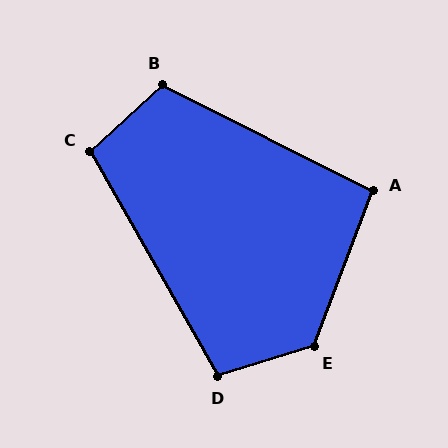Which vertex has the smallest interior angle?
A, at approximately 96 degrees.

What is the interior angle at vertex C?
Approximately 103 degrees (obtuse).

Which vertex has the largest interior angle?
E, at approximately 128 degrees.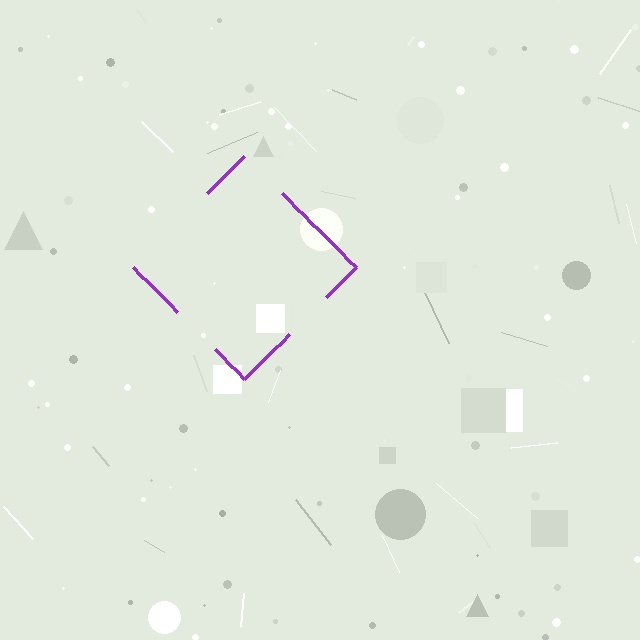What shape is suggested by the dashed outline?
The dashed outline suggests a diamond.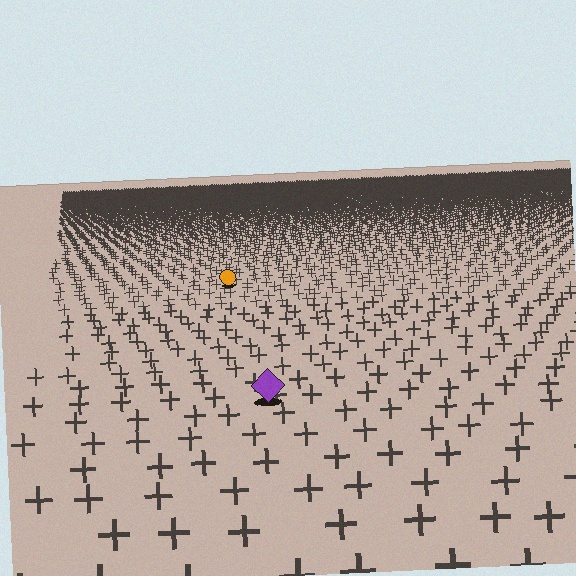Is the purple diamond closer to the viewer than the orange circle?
Yes. The purple diamond is closer — you can tell from the texture gradient: the ground texture is coarser near it.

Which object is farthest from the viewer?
The orange circle is farthest from the viewer. It appears smaller and the ground texture around it is denser.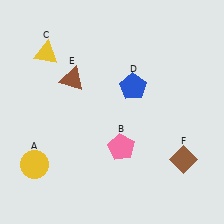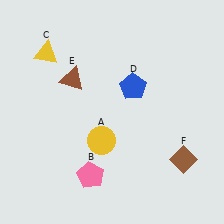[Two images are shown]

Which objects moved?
The objects that moved are: the yellow circle (A), the pink pentagon (B).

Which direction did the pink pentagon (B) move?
The pink pentagon (B) moved left.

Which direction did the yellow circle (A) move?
The yellow circle (A) moved right.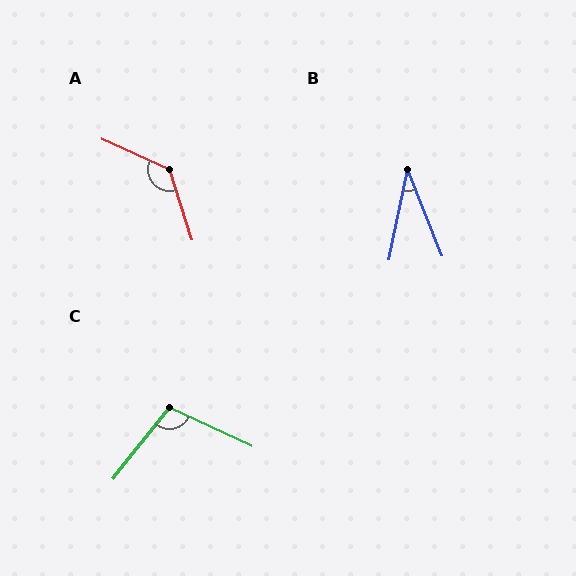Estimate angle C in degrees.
Approximately 103 degrees.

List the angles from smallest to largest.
B (33°), C (103°), A (132°).